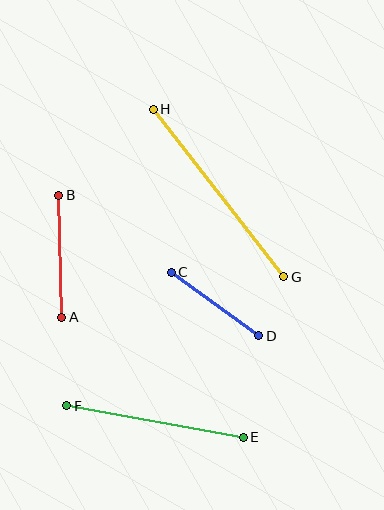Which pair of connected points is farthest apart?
Points G and H are farthest apart.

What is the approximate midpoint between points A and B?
The midpoint is at approximately (60, 256) pixels.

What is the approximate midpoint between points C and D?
The midpoint is at approximately (215, 304) pixels.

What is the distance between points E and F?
The distance is approximately 179 pixels.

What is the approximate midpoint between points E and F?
The midpoint is at approximately (155, 422) pixels.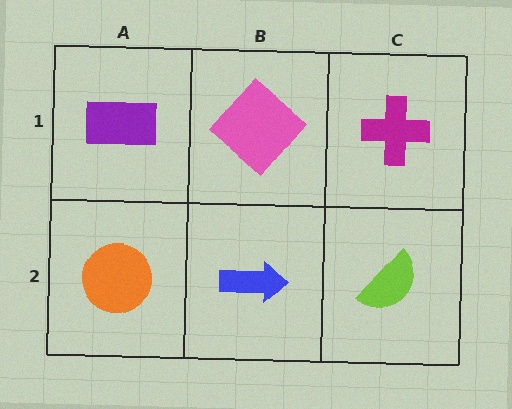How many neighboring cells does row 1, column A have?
2.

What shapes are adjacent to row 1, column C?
A lime semicircle (row 2, column C), a pink diamond (row 1, column B).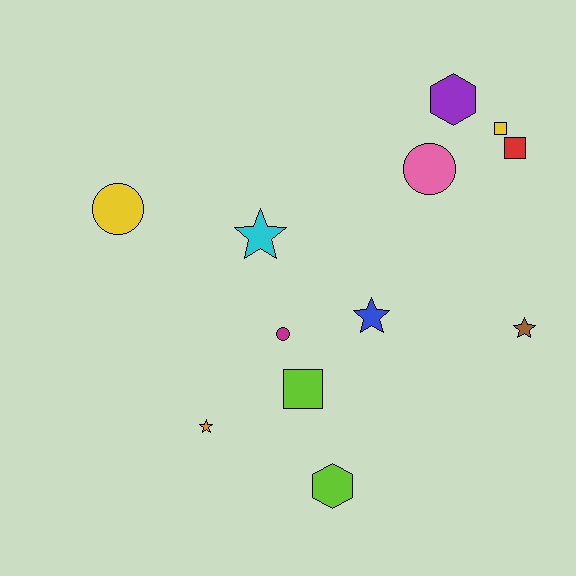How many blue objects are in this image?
There is 1 blue object.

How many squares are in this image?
There are 3 squares.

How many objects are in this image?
There are 12 objects.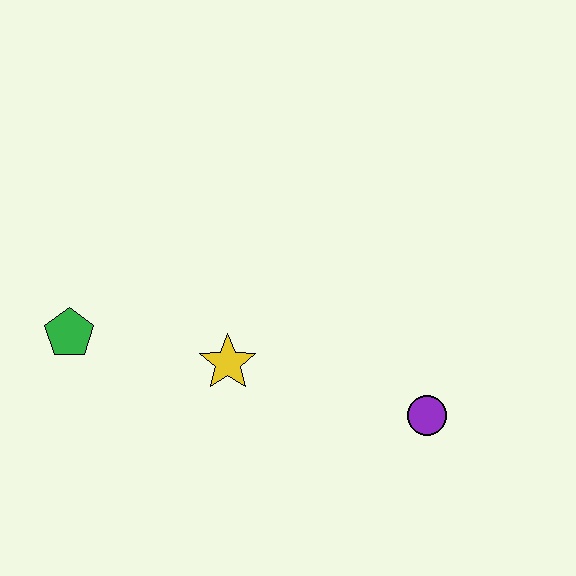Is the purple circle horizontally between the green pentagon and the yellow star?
No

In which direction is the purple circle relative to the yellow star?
The purple circle is to the right of the yellow star.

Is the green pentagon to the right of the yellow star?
No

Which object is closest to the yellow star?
The green pentagon is closest to the yellow star.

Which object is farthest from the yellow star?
The purple circle is farthest from the yellow star.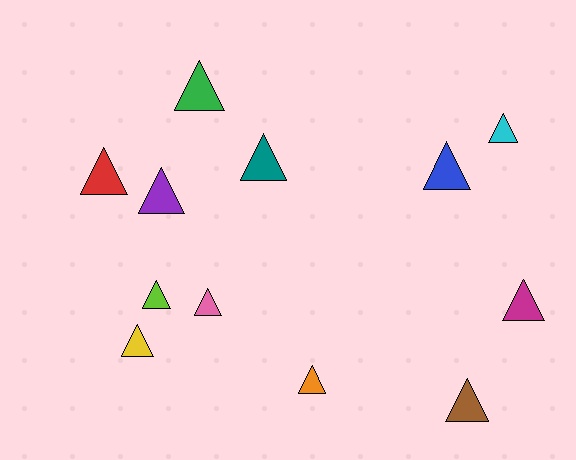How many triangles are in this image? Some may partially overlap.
There are 12 triangles.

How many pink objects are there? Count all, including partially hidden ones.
There is 1 pink object.